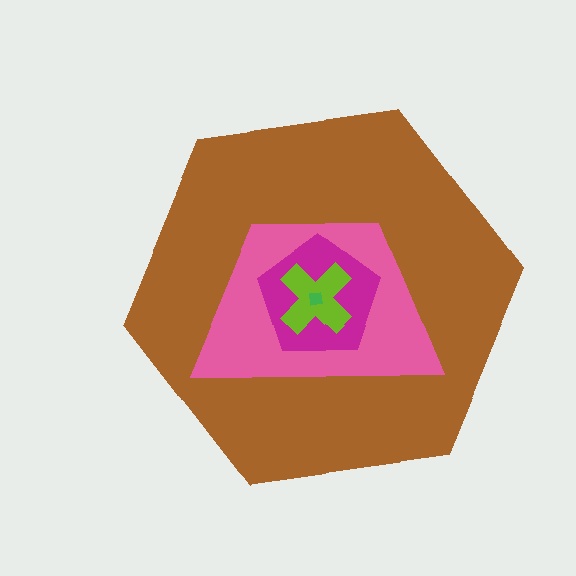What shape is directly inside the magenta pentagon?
The lime cross.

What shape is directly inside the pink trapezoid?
The magenta pentagon.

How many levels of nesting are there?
5.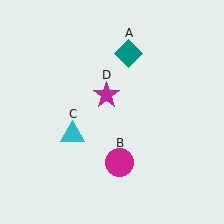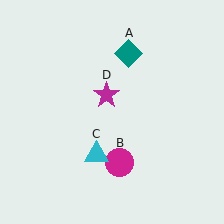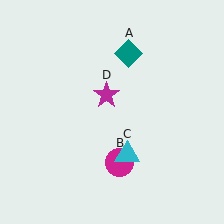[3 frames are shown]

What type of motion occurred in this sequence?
The cyan triangle (object C) rotated counterclockwise around the center of the scene.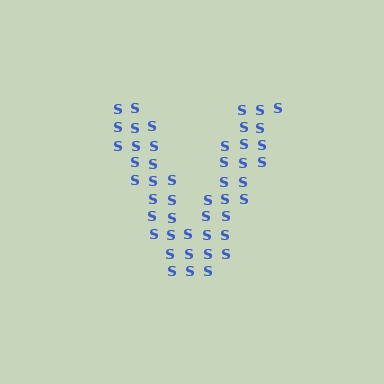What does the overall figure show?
The overall figure shows the letter V.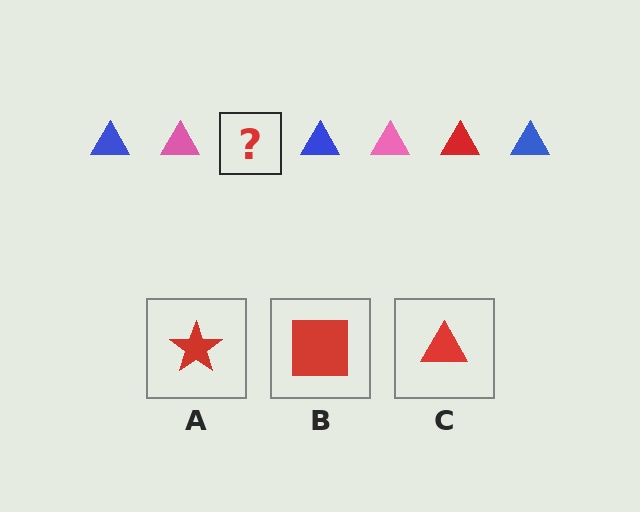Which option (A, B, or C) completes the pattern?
C.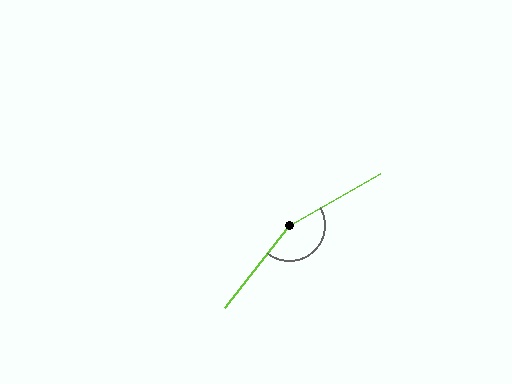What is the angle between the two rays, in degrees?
Approximately 158 degrees.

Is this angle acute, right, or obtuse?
It is obtuse.